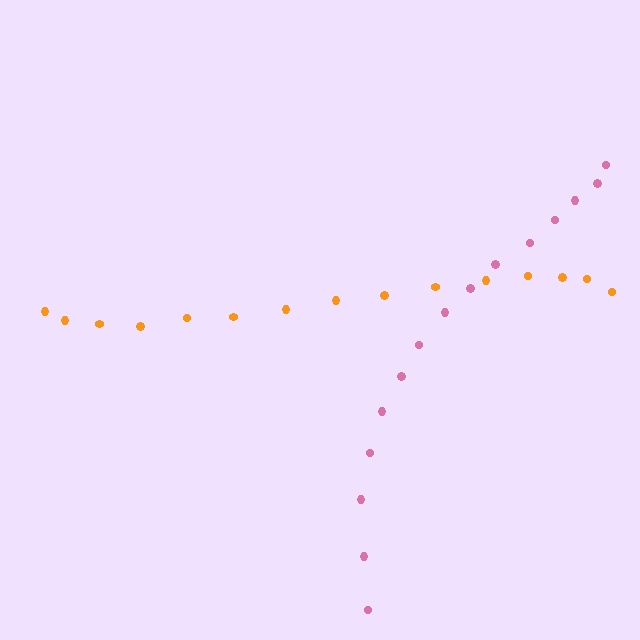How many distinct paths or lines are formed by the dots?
There are 2 distinct paths.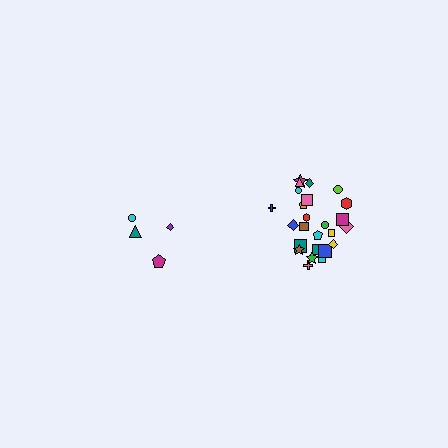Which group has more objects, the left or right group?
The right group.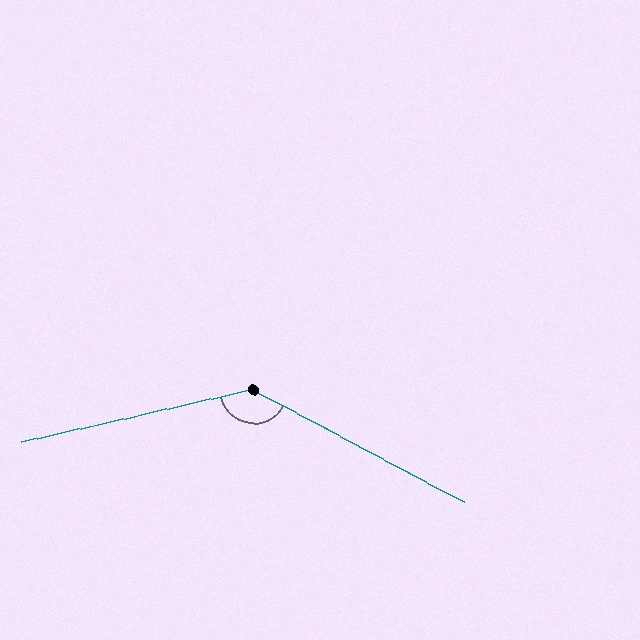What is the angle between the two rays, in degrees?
Approximately 139 degrees.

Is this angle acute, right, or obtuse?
It is obtuse.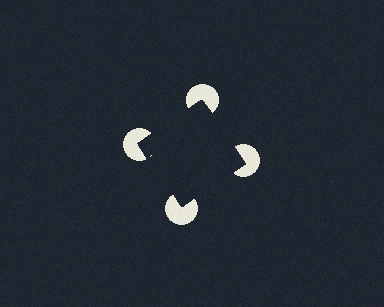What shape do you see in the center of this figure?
An illusory square — its edges are inferred from the aligned wedge cuts in the pac-man discs, not physically drawn.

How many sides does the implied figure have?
4 sides.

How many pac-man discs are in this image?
There are 4 — one at each vertex of the illusory square.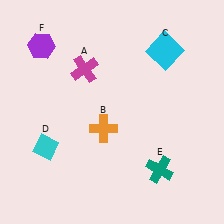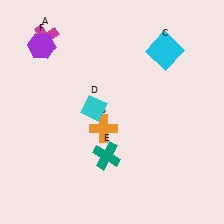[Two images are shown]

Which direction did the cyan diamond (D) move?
The cyan diamond (D) moved right.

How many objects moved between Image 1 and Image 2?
3 objects moved between the two images.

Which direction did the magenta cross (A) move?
The magenta cross (A) moved left.